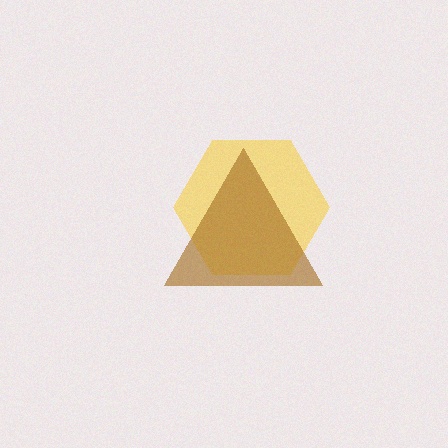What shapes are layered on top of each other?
The layered shapes are: a yellow hexagon, a brown triangle.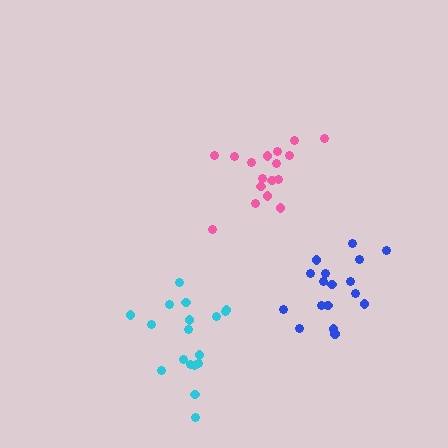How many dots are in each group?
Group 1: 17 dots, Group 2: 17 dots, Group 3: 18 dots (52 total).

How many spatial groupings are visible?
There are 3 spatial groupings.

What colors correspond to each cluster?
The clusters are colored: pink, blue, cyan.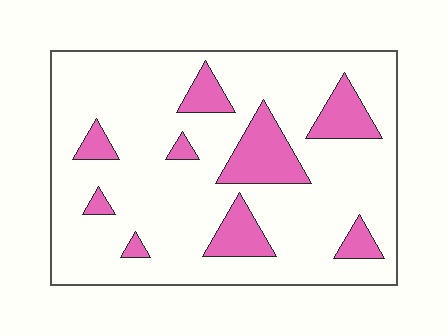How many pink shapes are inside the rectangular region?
9.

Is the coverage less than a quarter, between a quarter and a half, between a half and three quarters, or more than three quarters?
Less than a quarter.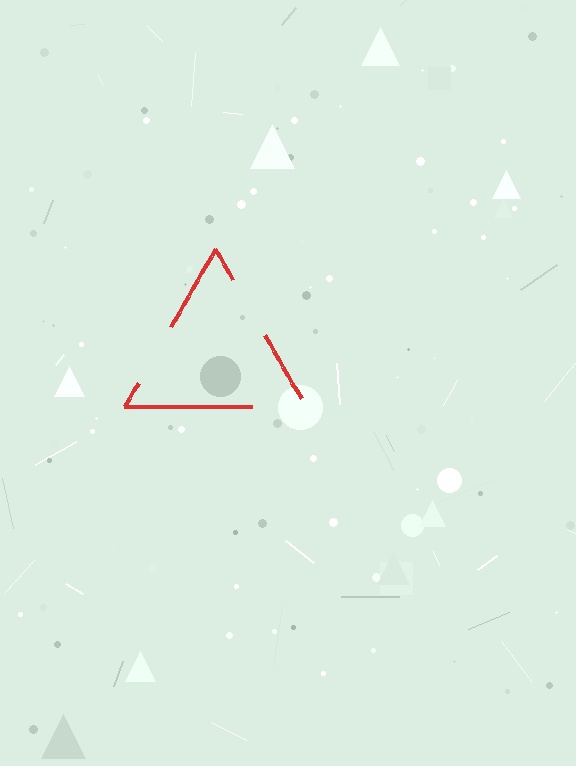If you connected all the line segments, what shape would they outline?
They would outline a triangle.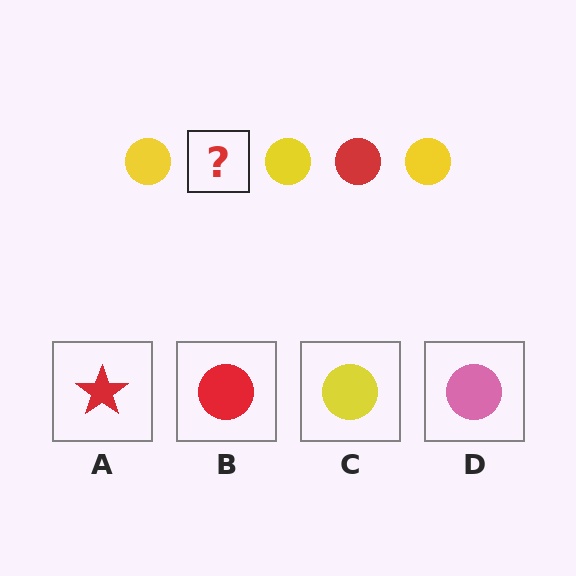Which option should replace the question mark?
Option B.